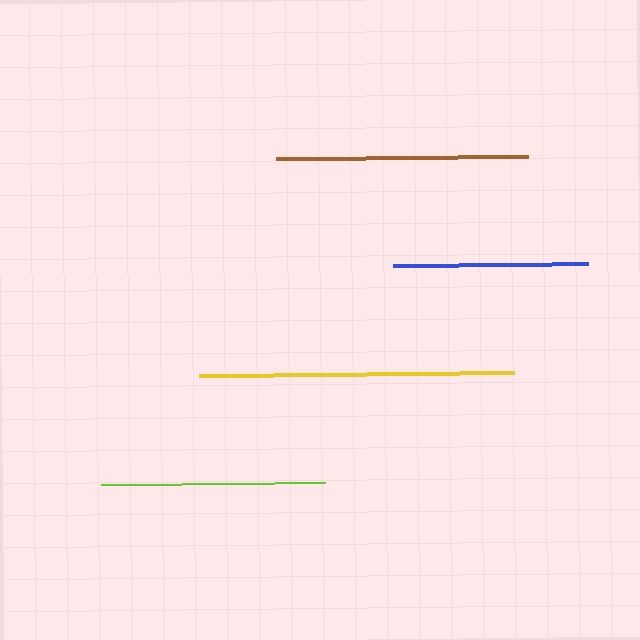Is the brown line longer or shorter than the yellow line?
The yellow line is longer than the brown line.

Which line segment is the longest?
The yellow line is the longest at approximately 315 pixels.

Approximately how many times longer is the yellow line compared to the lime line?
The yellow line is approximately 1.4 times the length of the lime line.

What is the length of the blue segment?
The blue segment is approximately 195 pixels long.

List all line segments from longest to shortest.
From longest to shortest: yellow, brown, lime, blue.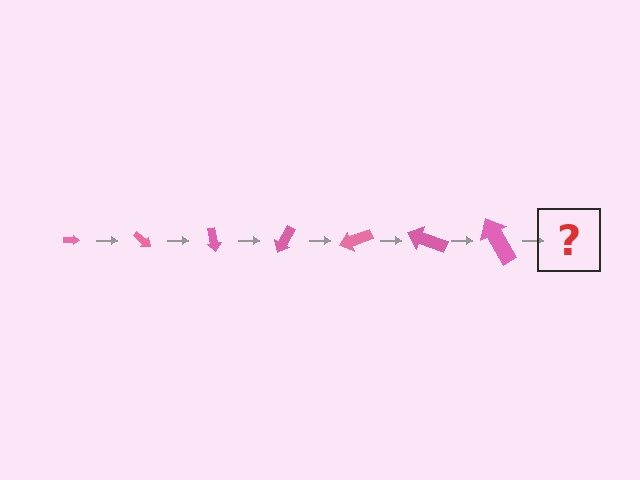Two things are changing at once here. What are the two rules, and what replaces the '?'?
The two rules are that the arrow grows larger each step and it rotates 40 degrees each step. The '?' should be an arrow, larger than the previous one and rotated 280 degrees from the start.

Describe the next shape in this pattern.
It should be an arrow, larger than the previous one and rotated 280 degrees from the start.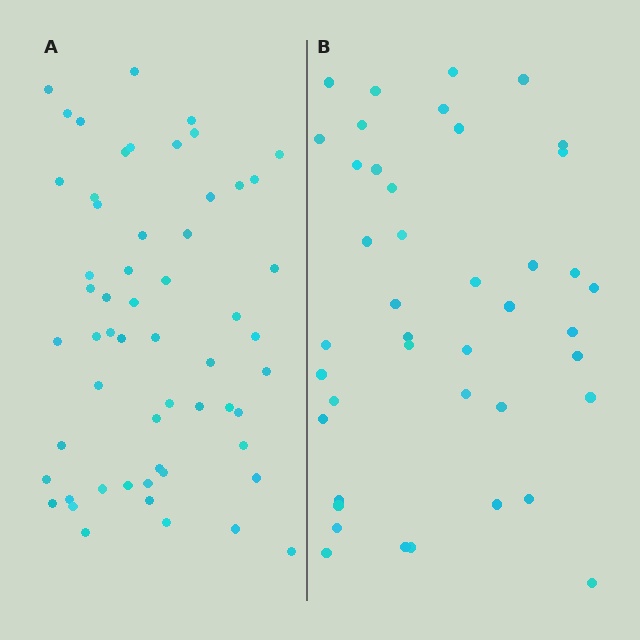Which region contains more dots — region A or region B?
Region A (the left region) has more dots.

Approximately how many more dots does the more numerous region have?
Region A has approximately 15 more dots than region B.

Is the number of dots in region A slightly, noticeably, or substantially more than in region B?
Region A has noticeably more, but not dramatically so. The ratio is roughly 1.4 to 1.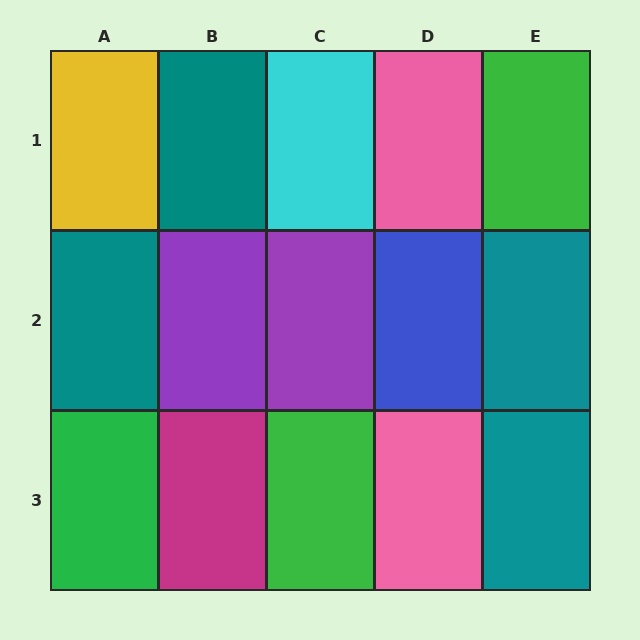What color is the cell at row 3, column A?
Green.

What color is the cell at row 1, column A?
Yellow.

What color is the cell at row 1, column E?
Green.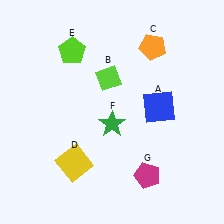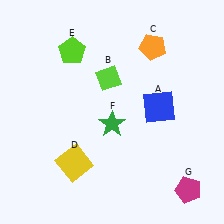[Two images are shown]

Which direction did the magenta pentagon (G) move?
The magenta pentagon (G) moved right.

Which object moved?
The magenta pentagon (G) moved right.